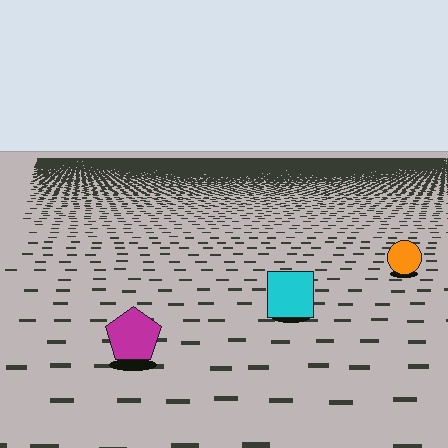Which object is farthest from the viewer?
The orange circle is farthest from the viewer. It appears smaller and the ground texture around it is denser.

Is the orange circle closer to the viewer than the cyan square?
No. The cyan square is closer — you can tell from the texture gradient: the ground texture is coarser near it.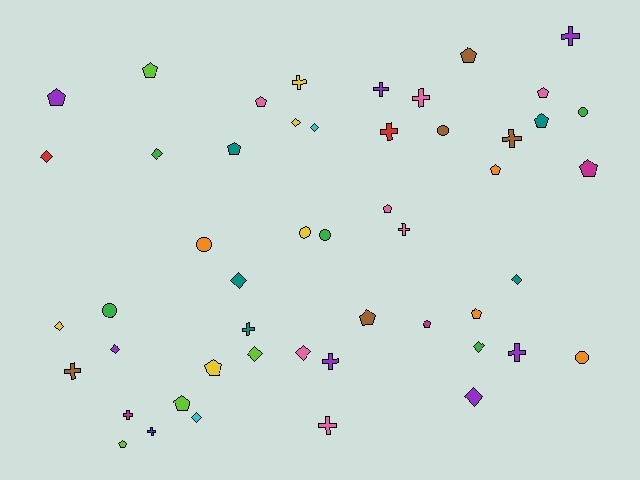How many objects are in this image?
There are 50 objects.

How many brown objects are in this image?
There are 5 brown objects.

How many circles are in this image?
There are 7 circles.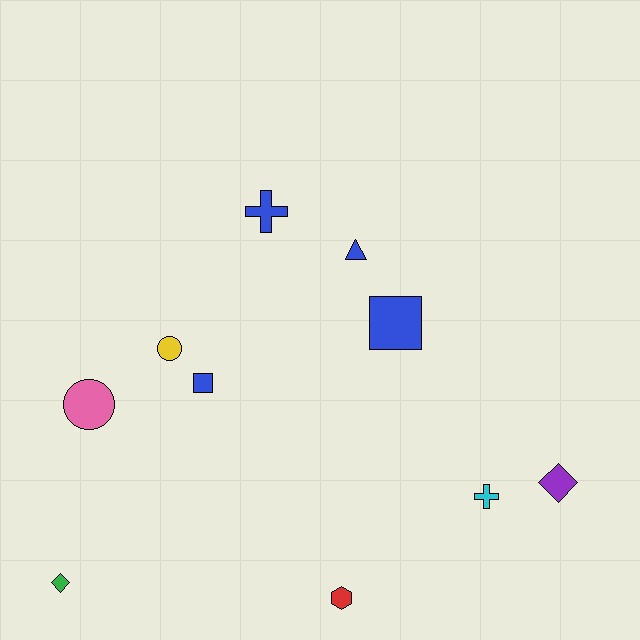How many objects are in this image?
There are 10 objects.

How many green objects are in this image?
There is 1 green object.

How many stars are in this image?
There are no stars.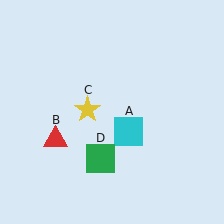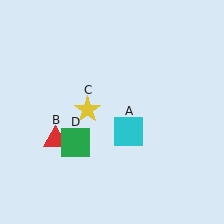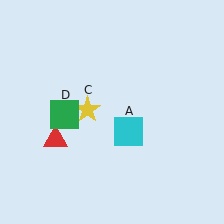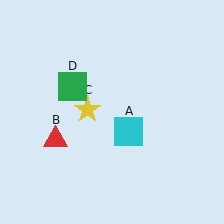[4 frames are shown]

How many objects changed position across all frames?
1 object changed position: green square (object D).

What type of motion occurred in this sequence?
The green square (object D) rotated clockwise around the center of the scene.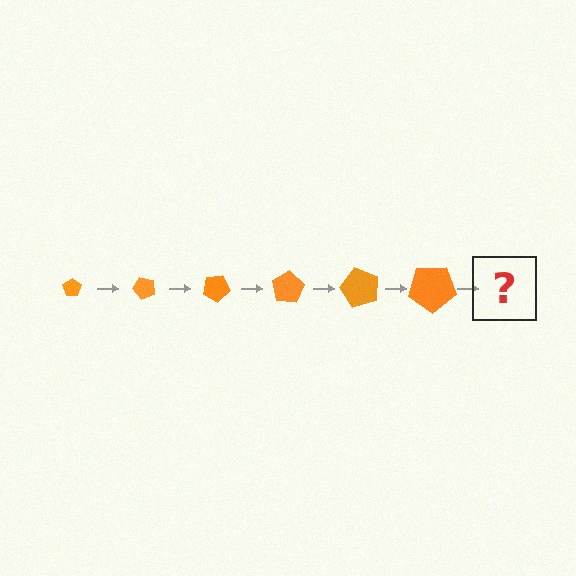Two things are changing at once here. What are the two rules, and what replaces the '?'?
The two rules are that the pentagon grows larger each step and it rotates 50 degrees each step. The '?' should be a pentagon, larger than the previous one and rotated 300 degrees from the start.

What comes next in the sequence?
The next element should be a pentagon, larger than the previous one and rotated 300 degrees from the start.